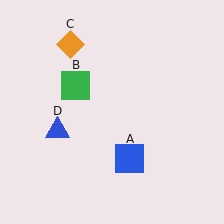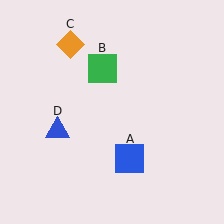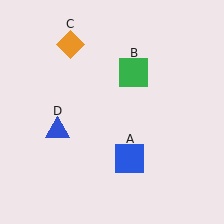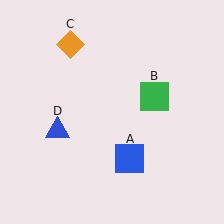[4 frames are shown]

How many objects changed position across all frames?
1 object changed position: green square (object B).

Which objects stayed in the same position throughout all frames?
Blue square (object A) and orange diamond (object C) and blue triangle (object D) remained stationary.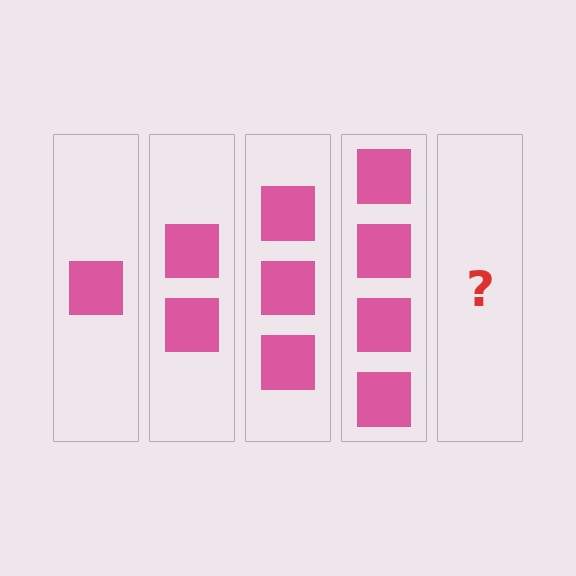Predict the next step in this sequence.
The next step is 5 squares.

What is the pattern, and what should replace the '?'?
The pattern is that each step adds one more square. The '?' should be 5 squares.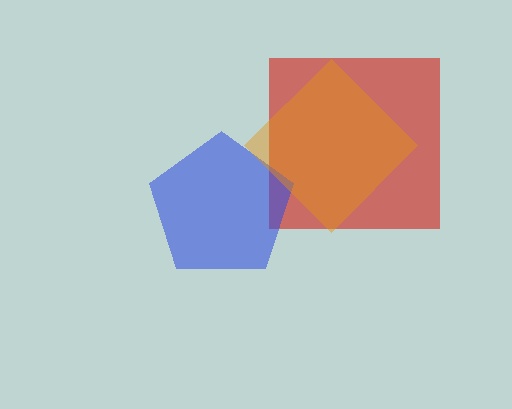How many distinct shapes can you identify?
There are 3 distinct shapes: a red square, a blue pentagon, an orange diamond.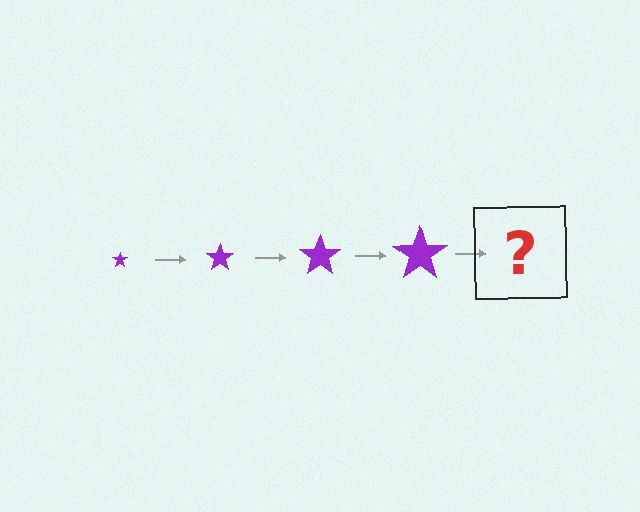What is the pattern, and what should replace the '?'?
The pattern is that the star gets progressively larger each step. The '?' should be a purple star, larger than the previous one.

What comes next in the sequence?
The next element should be a purple star, larger than the previous one.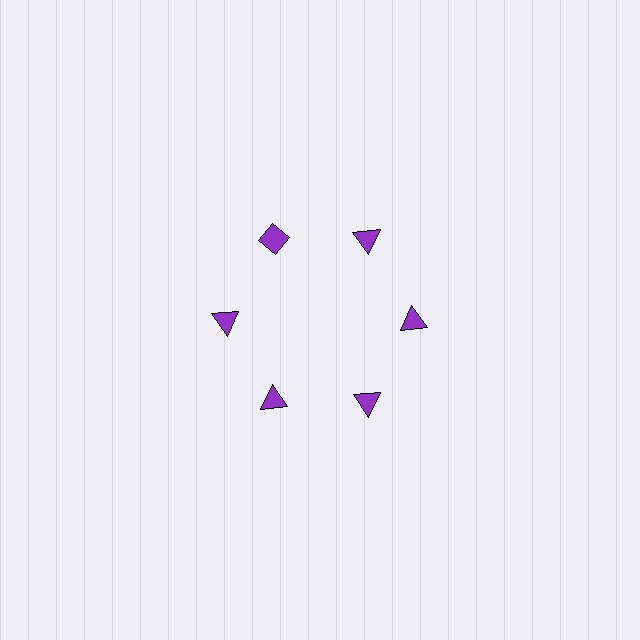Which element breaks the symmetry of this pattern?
The purple diamond at roughly the 11 o'clock position breaks the symmetry. All other shapes are purple triangles.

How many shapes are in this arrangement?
There are 6 shapes arranged in a ring pattern.